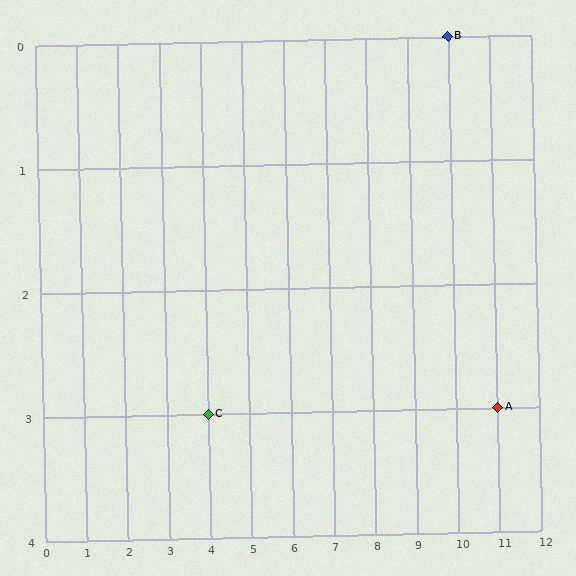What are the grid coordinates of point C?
Point C is at grid coordinates (4, 3).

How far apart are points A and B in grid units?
Points A and B are 1 column and 3 rows apart (about 3.2 grid units diagonally).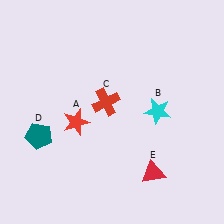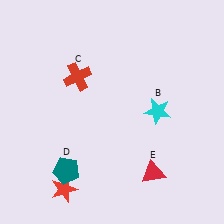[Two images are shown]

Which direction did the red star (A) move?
The red star (A) moved down.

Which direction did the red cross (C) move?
The red cross (C) moved left.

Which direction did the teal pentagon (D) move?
The teal pentagon (D) moved down.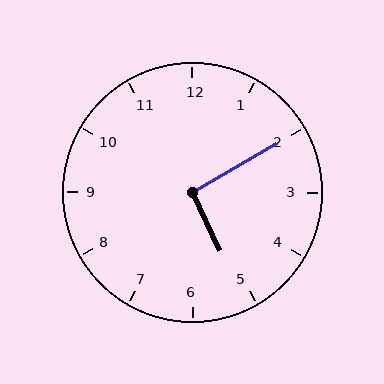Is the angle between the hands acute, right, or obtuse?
It is right.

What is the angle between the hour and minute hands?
Approximately 95 degrees.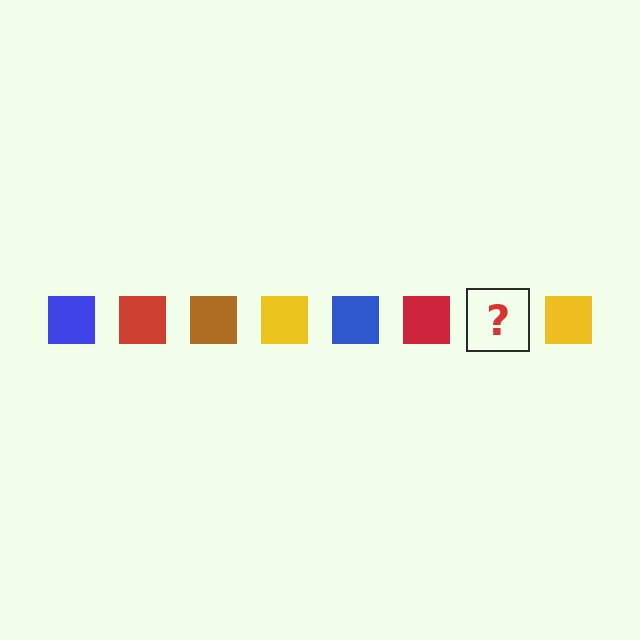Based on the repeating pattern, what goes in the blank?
The blank should be a brown square.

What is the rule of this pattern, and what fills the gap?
The rule is that the pattern cycles through blue, red, brown, yellow squares. The gap should be filled with a brown square.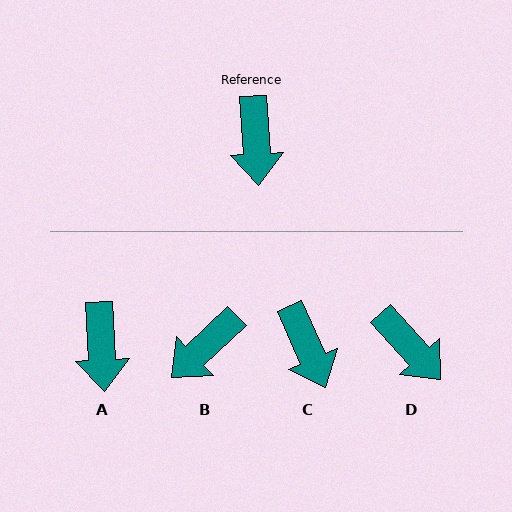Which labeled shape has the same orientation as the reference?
A.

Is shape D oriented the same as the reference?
No, it is off by about 38 degrees.